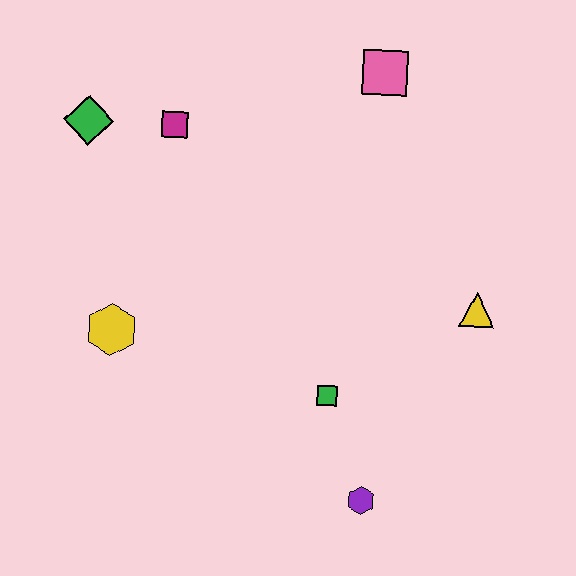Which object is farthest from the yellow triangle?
The green diamond is farthest from the yellow triangle.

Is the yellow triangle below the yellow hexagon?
No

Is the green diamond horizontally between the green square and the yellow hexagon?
No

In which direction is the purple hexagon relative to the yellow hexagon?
The purple hexagon is to the right of the yellow hexagon.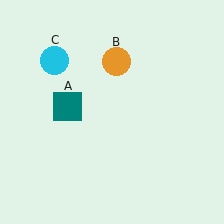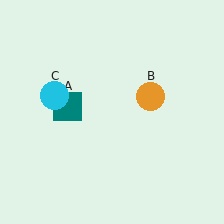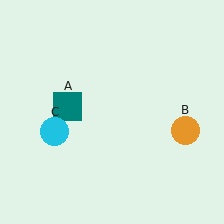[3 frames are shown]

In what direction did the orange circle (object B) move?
The orange circle (object B) moved down and to the right.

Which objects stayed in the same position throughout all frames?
Teal square (object A) remained stationary.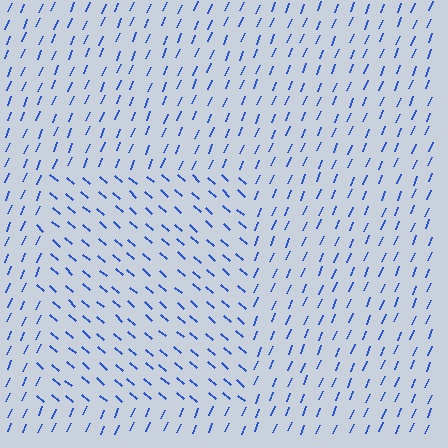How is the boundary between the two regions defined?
The boundary is defined purely by a change in line orientation (approximately 72 degrees difference). All lines are the same color and thickness.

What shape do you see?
I see a rectangle.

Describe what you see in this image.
The image is filled with small blue line segments. A rectangle region in the image has lines oriented differently from the surrounding lines, creating a visible texture boundary.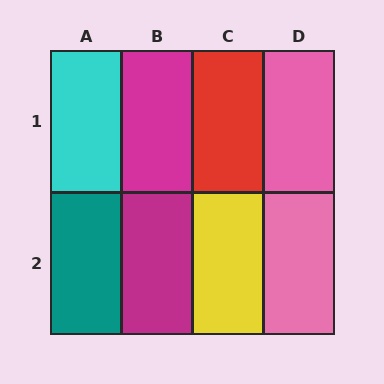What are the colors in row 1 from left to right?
Cyan, magenta, red, pink.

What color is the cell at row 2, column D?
Pink.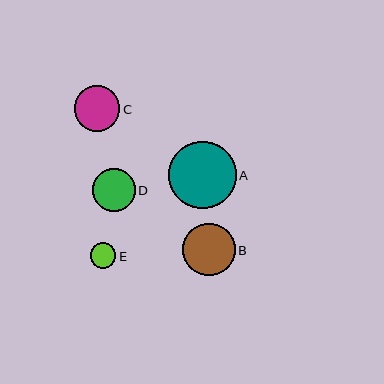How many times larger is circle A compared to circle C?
Circle A is approximately 1.5 times the size of circle C.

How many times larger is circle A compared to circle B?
Circle A is approximately 1.3 times the size of circle B.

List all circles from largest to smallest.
From largest to smallest: A, B, C, D, E.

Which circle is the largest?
Circle A is the largest with a size of approximately 67 pixels.